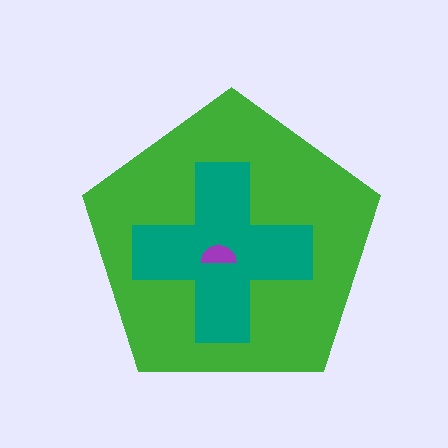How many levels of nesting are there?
3.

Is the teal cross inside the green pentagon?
Yes.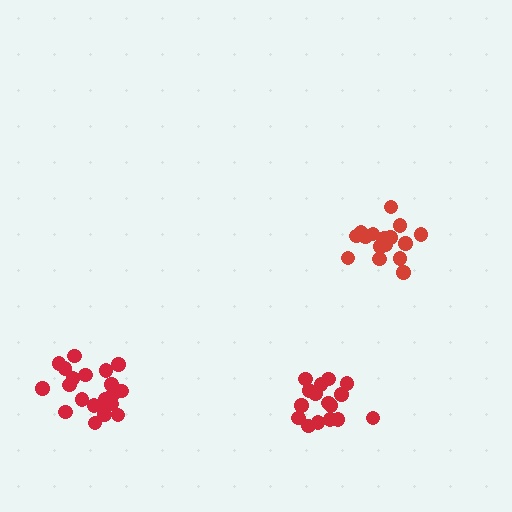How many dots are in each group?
Group 1: 16 dots, Group 2: 21 dots, Group 3: 16 dots (53 total).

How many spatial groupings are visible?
There are 3 spatial groupings.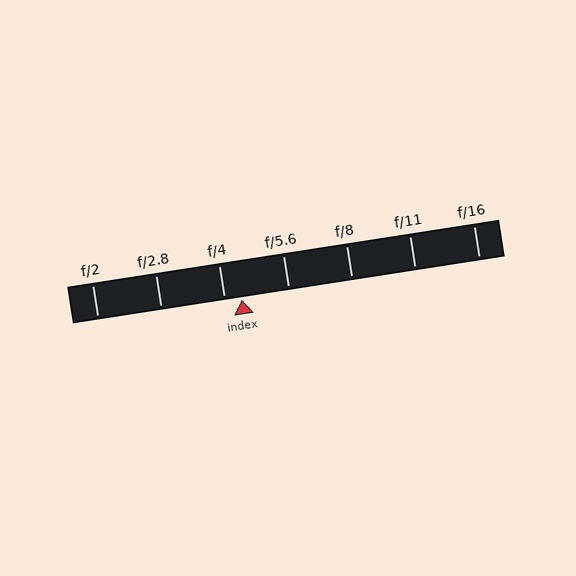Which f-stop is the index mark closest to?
The index mark is closest to f/4.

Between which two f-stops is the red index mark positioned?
The index mark is between f/4 and f/5.6.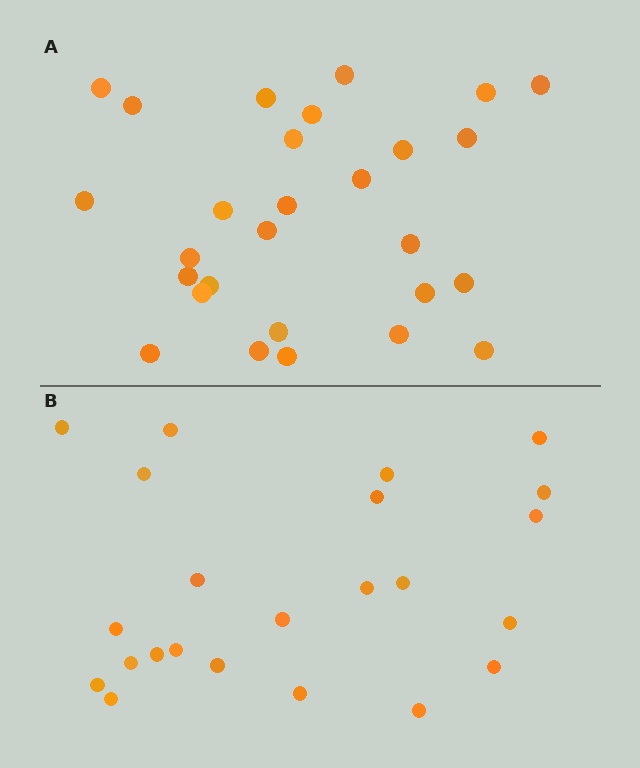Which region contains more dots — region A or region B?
Region A (the top region) has more dots.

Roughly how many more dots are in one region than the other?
Region A has about 5 more dots than region B.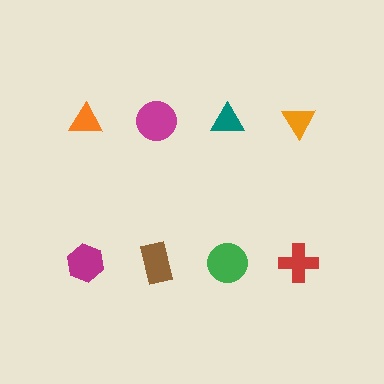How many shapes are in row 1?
4 shapes.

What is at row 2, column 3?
A green circle.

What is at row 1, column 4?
An orange triangle.